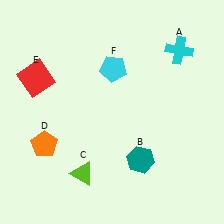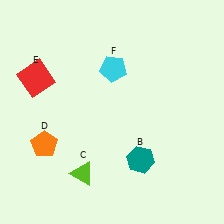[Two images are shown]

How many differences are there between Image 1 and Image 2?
There is 1 difference between the two images.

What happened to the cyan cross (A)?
The cyan cross (A) was removed in Image 2. It was in the top-right area of Image 1.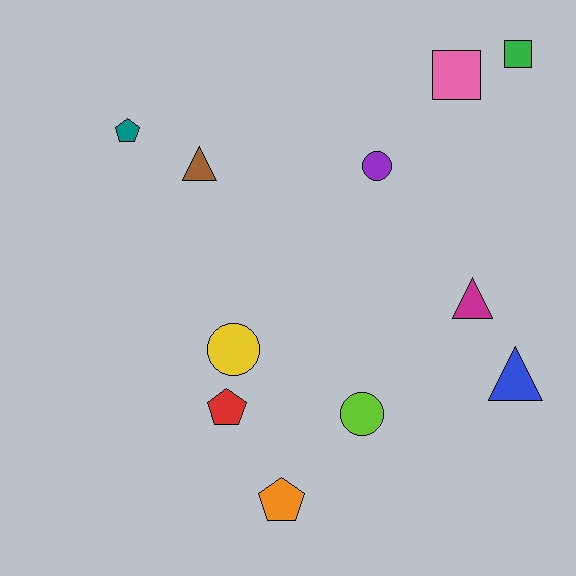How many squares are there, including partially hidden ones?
There are 2 squares.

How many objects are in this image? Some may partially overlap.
There are 11 objects.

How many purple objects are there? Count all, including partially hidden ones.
There is 1 purple object.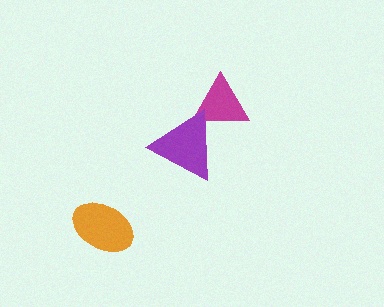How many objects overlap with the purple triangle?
1 object overlaps with the purple triangle.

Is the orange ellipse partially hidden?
No, no other shape covers it.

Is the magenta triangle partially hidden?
Yes, it is partially covered by another shape.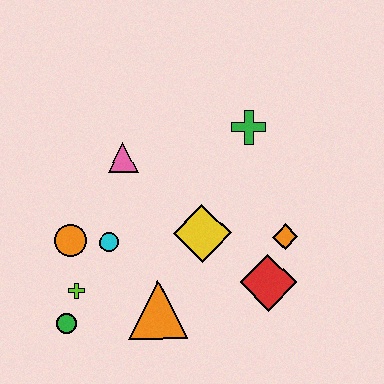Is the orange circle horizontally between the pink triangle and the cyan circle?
No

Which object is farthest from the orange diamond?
The green circle is farthest from the orange diamond.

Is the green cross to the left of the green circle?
No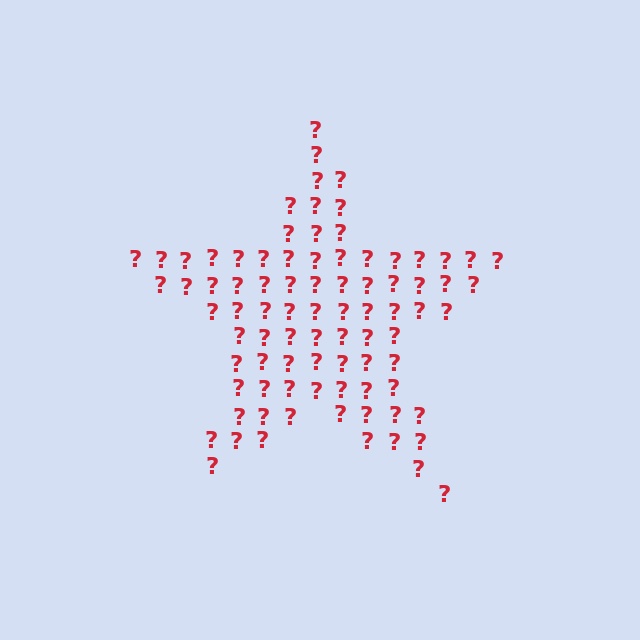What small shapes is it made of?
It is made of small question marks.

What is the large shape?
The large shape is a star.